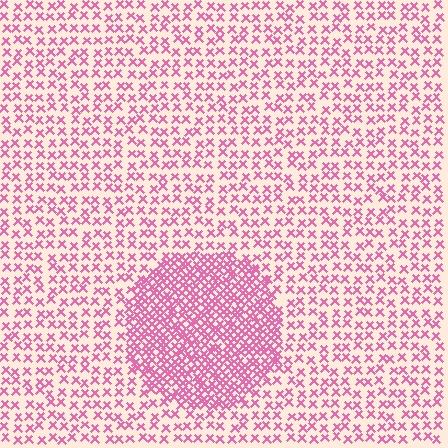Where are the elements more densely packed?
The elements are more densely packed inside the circle boundary.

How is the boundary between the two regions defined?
The boundary is defined by a change in element density (approximately 2.3x ratio). All elements are the same color, size, and shape.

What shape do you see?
I see a circle.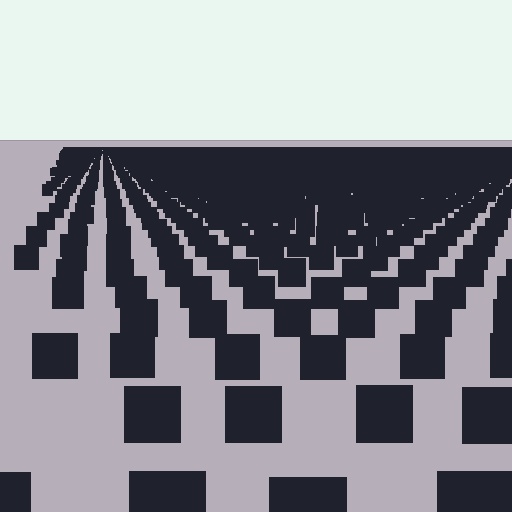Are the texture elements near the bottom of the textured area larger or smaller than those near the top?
Larger. Near the bottom, elements are closer to the viewer and appear at a bigger on-screen size.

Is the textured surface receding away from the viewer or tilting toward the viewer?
The surface is receding away from the viewer. Texture elements get smaller and denser toward the top.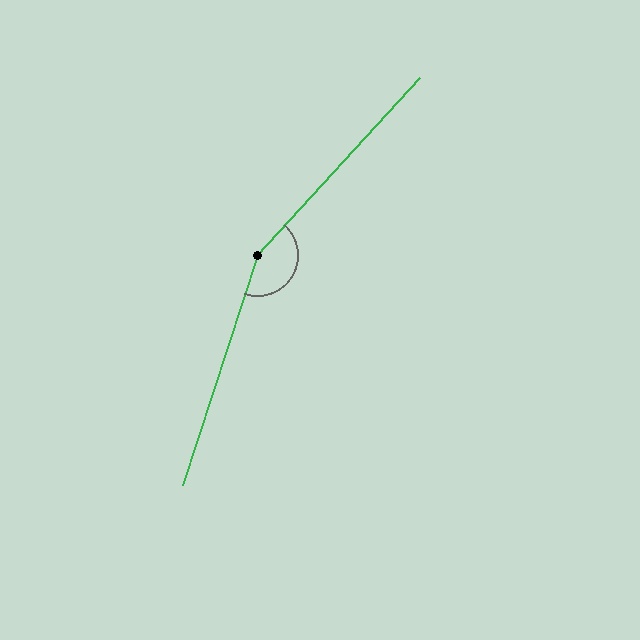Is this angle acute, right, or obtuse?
It is obtuse.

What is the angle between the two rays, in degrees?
Approximately 156 degrees.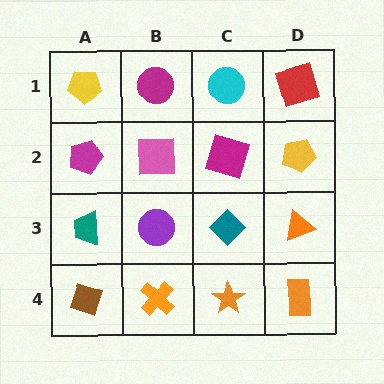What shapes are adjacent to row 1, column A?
A magenta pentagon (row 2, column A), a magenta circle (row 1, column B).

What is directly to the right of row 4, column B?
An orange star.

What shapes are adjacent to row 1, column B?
A pink square (row 2, column B), a yellow pentagon (row 1, column A), a cyan circle (row 1, column C).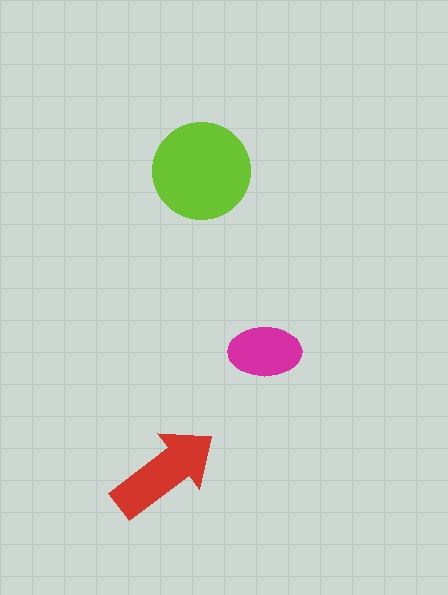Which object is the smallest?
The magenta ellipse.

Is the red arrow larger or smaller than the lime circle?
Smaller.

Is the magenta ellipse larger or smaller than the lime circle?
Smaller.